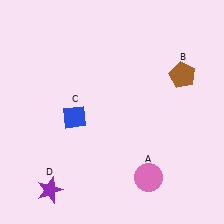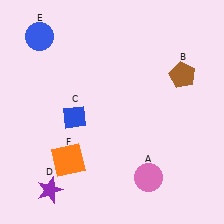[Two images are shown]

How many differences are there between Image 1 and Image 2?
There are 2 differences between the two images.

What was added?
A blue circle (E), an orange square (F) were added in Image 2.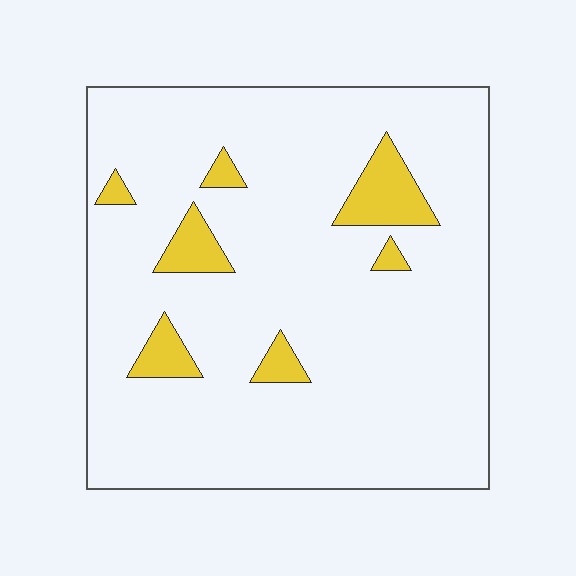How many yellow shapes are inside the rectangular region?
7.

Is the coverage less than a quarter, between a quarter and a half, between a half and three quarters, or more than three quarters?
Less than a quarter.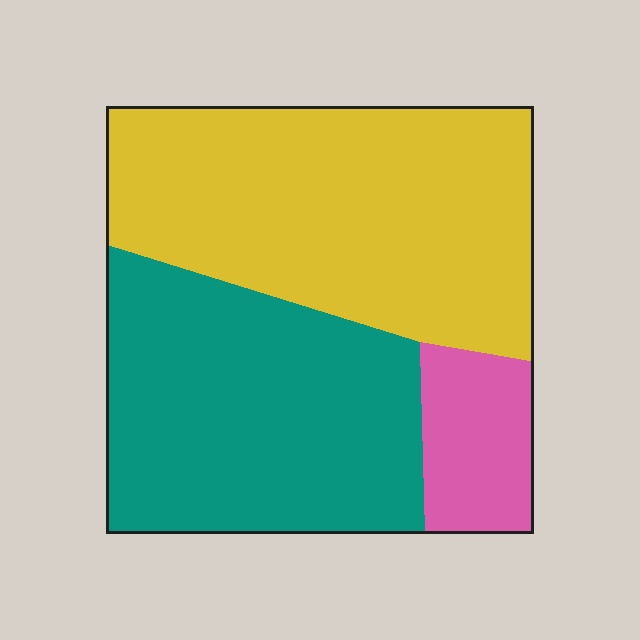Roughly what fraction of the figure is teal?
Teal covers roughly 40% of the figure.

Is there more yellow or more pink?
Yellow.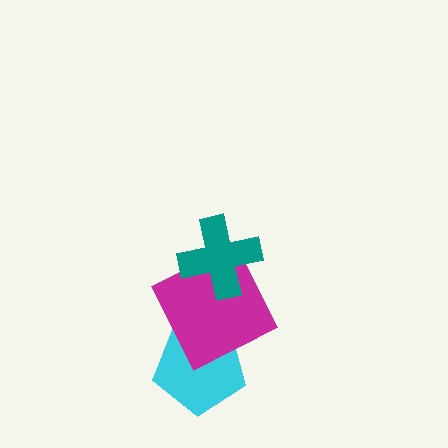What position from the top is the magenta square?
The magenta square is 2nd from the top.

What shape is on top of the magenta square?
The teal cross is on top of the magenta square.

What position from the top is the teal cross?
The teal cross is 1st from the top.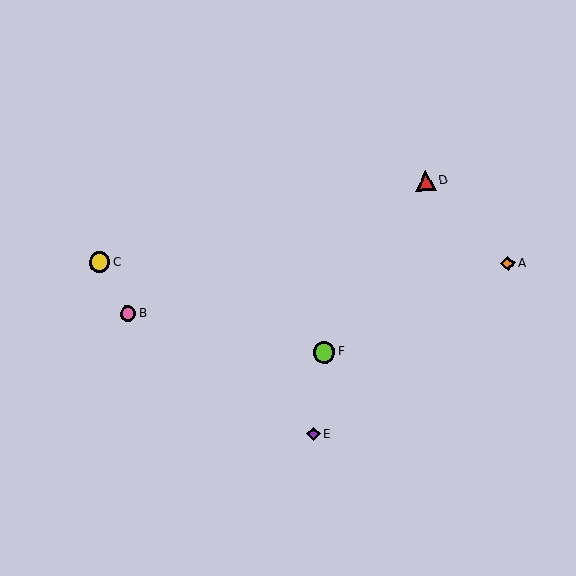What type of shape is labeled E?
Shape E is a purple diamond.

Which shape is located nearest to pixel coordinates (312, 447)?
The purple diamond (labeled E) at (313, 434) is nearest to that location.